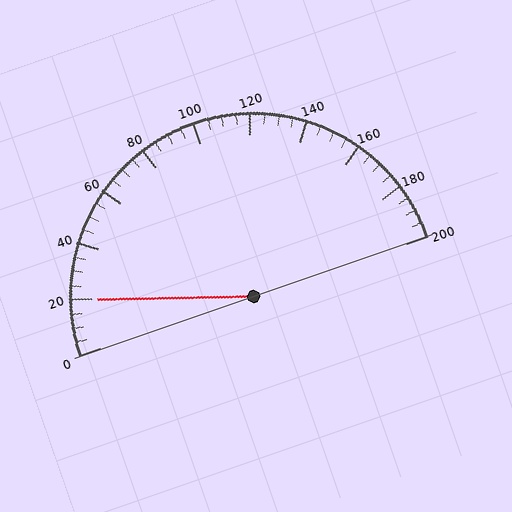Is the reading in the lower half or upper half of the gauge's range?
The reading is in the lower half of the range (0 to 200).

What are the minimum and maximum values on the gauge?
The gauge ranges from 0 to 200.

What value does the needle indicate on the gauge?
The needle indicates approximately 20.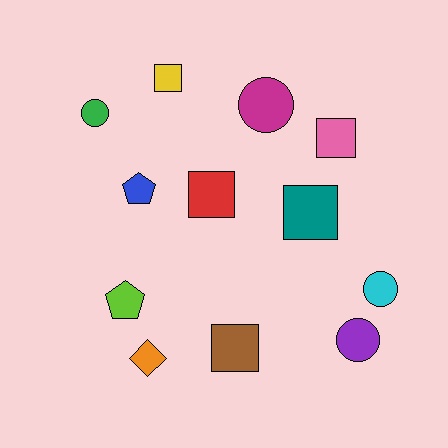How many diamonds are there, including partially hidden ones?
There is 1 diamond.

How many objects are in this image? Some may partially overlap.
There are 12 objects.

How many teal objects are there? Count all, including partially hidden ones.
There is 1 teal object.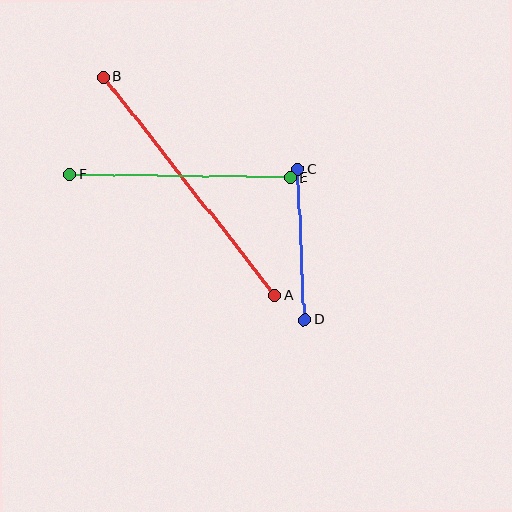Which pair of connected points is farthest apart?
Points A and B are farthest apart.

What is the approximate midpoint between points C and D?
The midpoint is at approximately (301, 244) pixels.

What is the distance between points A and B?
The distance is approximately 278 pixels.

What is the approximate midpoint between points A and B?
The midpoint is at approximately (189, 186) pixels.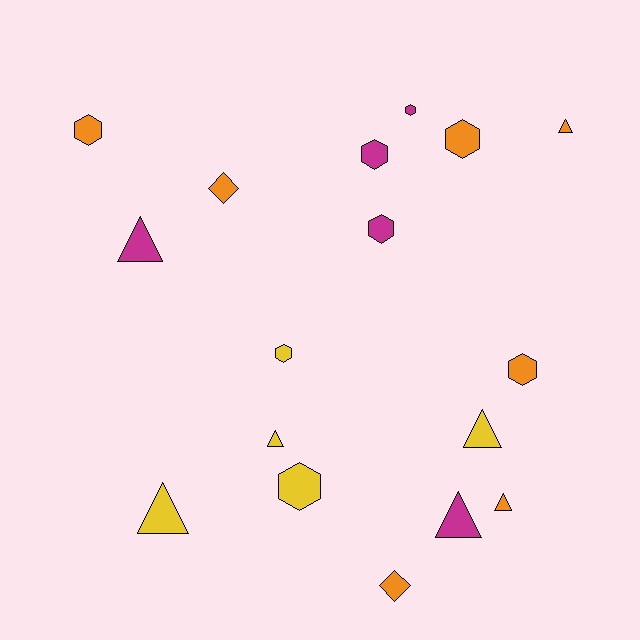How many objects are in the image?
There are 17 objects.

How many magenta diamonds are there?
There are no magenta diamonds.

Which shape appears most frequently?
Hexagon, with 8 objects.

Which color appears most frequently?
Orange, with 7 objects.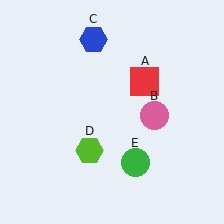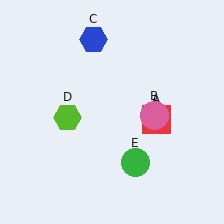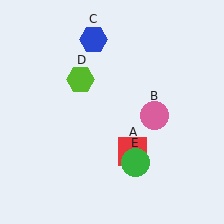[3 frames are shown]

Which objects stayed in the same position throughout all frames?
Pink circle (object B) and blue hexagon (object C) and green circle (object E) remained stationary.